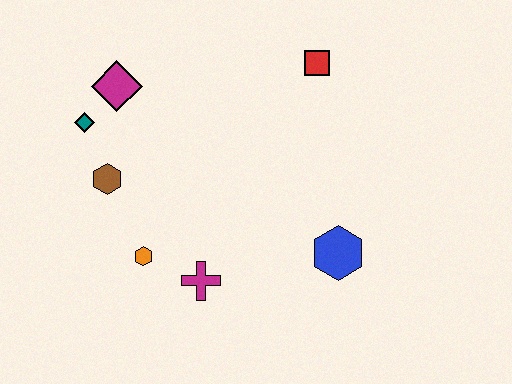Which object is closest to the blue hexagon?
The magenta cross is closest to the blue hexagon.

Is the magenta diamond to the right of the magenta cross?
No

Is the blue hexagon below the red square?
Yes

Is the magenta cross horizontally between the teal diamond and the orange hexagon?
No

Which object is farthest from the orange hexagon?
The red square is farthest from the orange hexagon.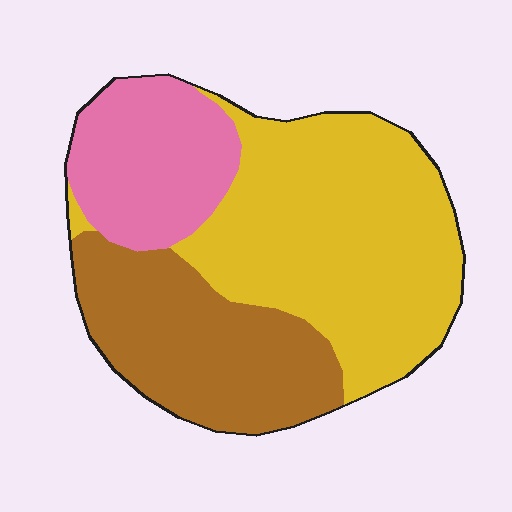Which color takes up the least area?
Pink, at roughly 20%.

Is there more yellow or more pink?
Yellow.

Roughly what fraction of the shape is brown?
Brown covers roughly 30% of the shape.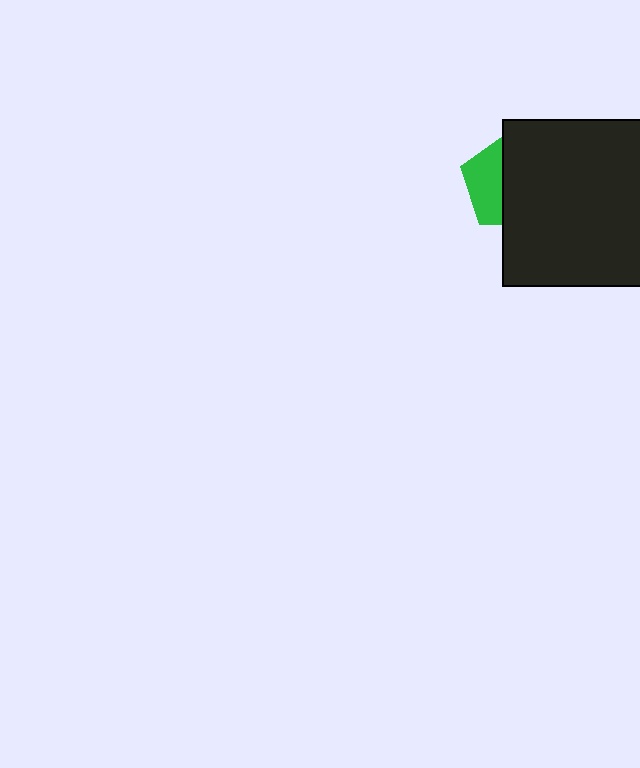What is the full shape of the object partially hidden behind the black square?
The partially hidden object is a green pentagon.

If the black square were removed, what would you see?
You would see the complete green pentagon.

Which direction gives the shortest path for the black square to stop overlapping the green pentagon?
Moving right gives the shortest separation.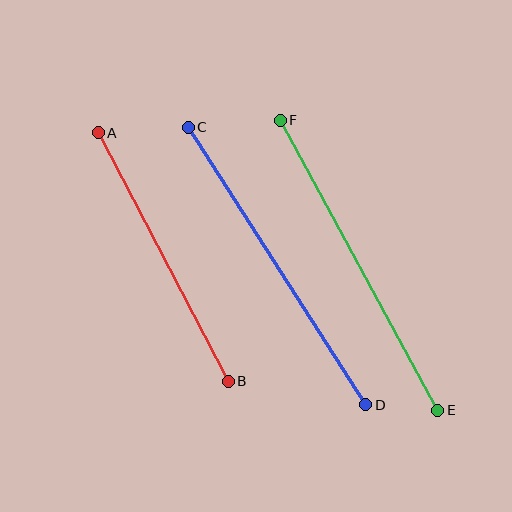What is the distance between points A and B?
The distance is approximately 280 pixels.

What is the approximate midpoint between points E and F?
The midpoint is at approximately (359, 265) pixels.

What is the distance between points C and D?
The distance is approximately 329 pixels.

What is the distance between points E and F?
The distance is approximately 330 pixels.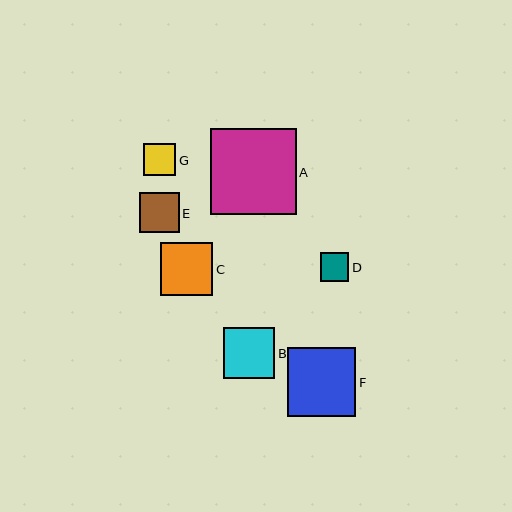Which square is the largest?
Square A is the largest with a size of approximately 86 pixels.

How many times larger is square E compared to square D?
Square E is approximately 1.4 times the size of square D.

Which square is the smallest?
Square D is the smallest with a size of approximately 28 pixels.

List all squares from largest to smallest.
From largest to smallest: A, F, C, B, E, G, D.